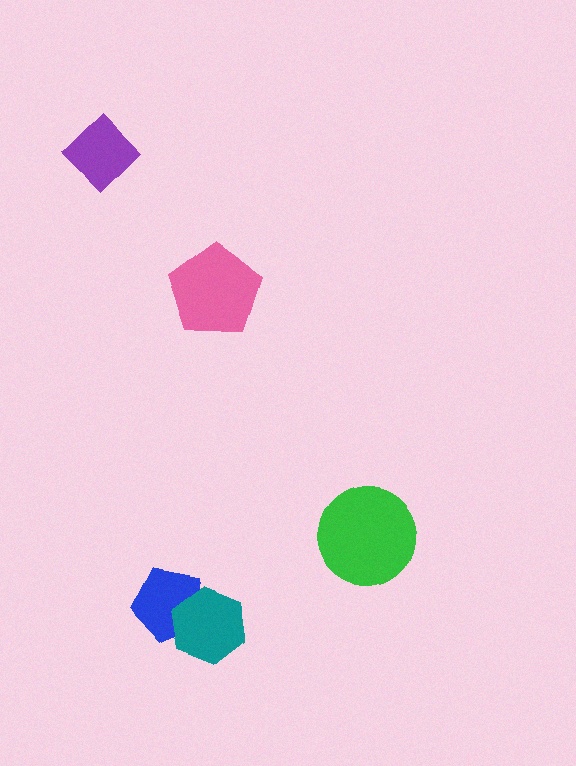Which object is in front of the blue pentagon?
The teal hexagon is in front of the blue pentagon.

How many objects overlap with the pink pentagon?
0 objects overlap with the pink pentagon.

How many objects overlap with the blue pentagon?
1 object overlaps with the blue pentagon.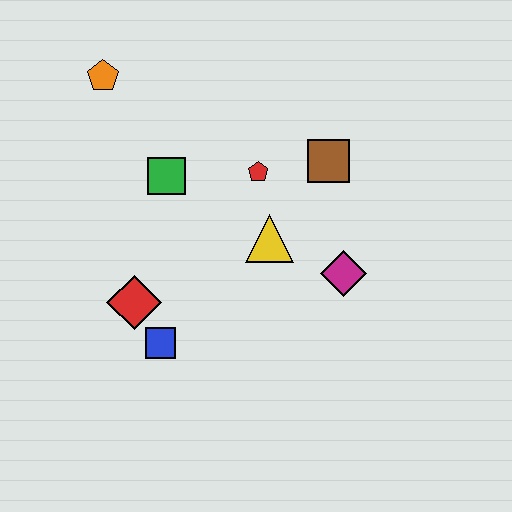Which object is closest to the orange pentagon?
The green square is closest to the orange pentagon.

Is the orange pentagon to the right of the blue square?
No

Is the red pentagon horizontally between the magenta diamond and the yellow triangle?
No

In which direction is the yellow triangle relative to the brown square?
The yellow triangle is below the brown square.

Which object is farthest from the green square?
The magenta diamond is farthest from the green square.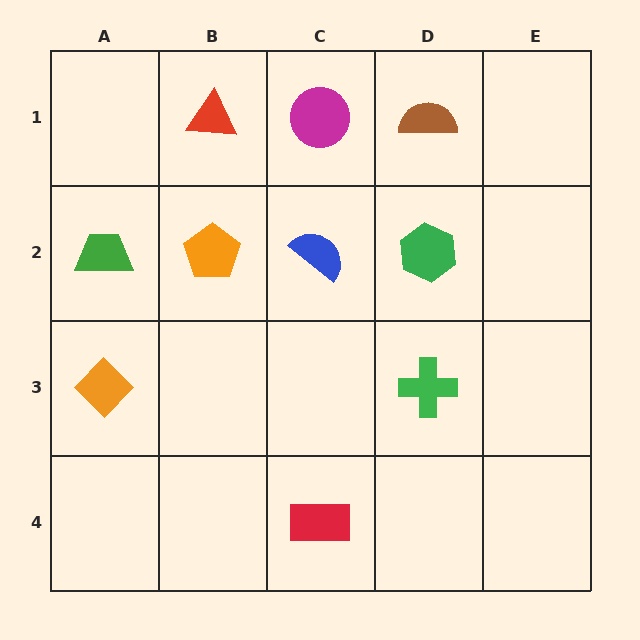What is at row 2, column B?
An orange pentagon.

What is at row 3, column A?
An orange diamond.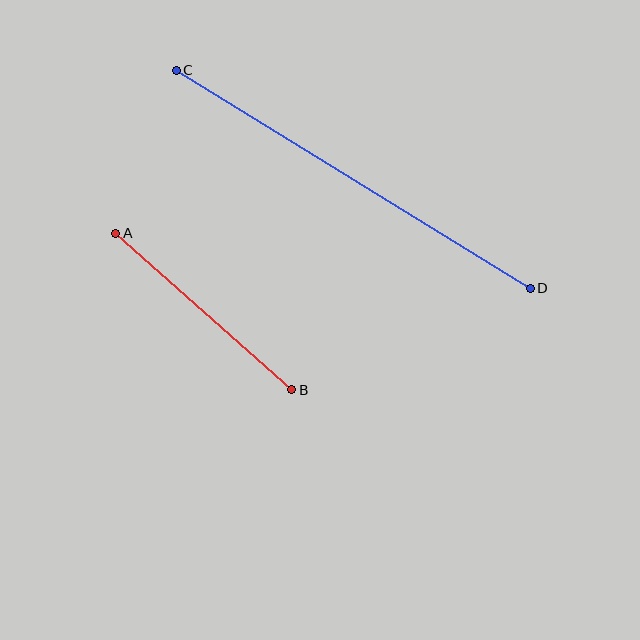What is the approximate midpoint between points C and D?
The midpoint is at approximately (353, 179) pixels.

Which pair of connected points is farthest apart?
Points C and D are farthest apart.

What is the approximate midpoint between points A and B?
The midpoint is at approximately (204, 312) pixels.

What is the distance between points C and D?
The distance is approximately 416 pixels.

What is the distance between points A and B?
The distance is approximately 236 pixels.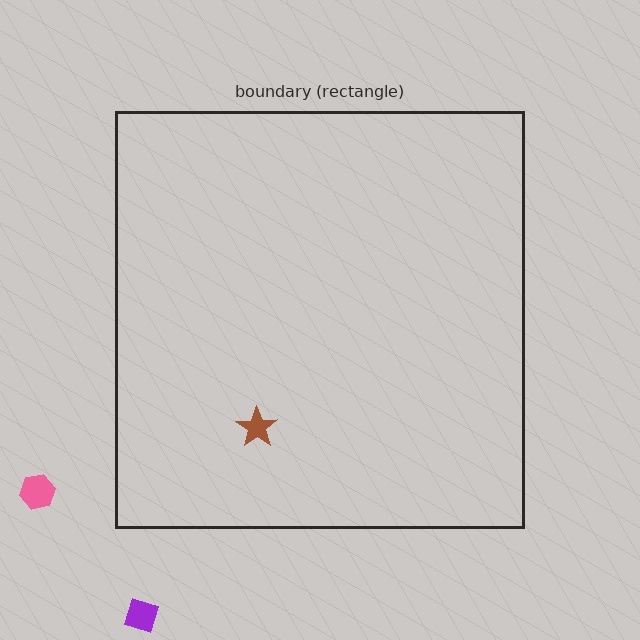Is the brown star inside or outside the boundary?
Inside.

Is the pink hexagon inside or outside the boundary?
Outside.